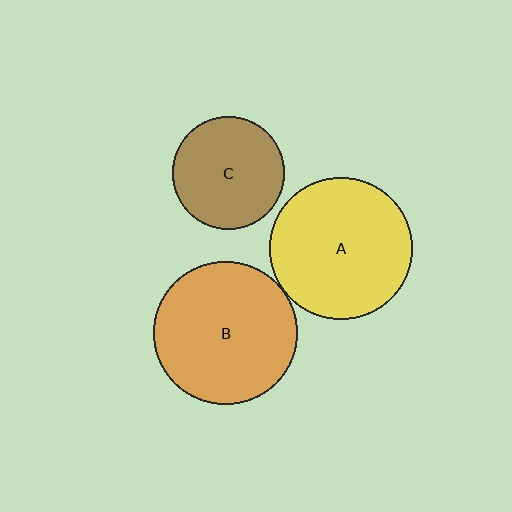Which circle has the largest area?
Circle B (orange).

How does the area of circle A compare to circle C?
Approximately 1.6 times.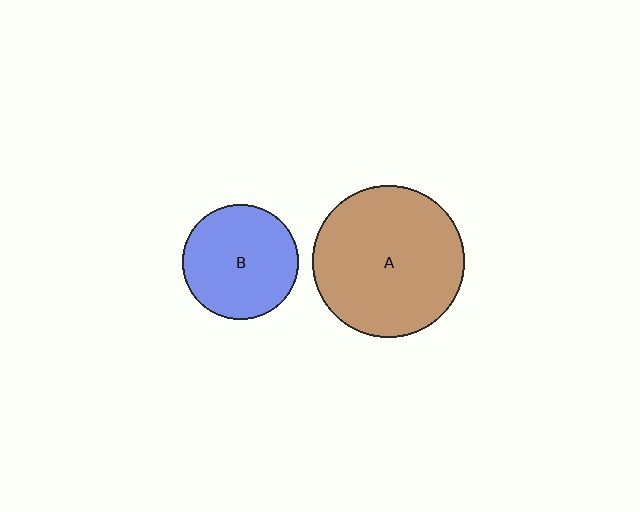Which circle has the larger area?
Circle A (brown).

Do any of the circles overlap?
No, none of the circles overlap.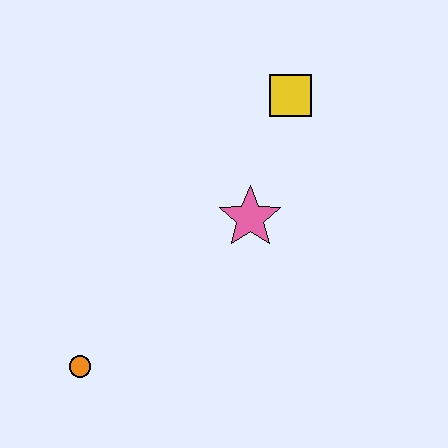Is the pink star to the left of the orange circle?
No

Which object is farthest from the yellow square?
The orange circle is farthest from the yellow square.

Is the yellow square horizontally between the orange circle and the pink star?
No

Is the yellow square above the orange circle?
Yes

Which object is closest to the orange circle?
The pink star is closest to the orange circle.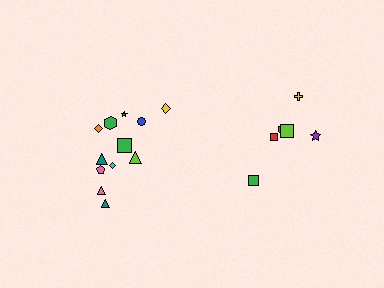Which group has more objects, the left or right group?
The left group.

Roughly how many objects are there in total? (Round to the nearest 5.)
Roughly 20 objects in total.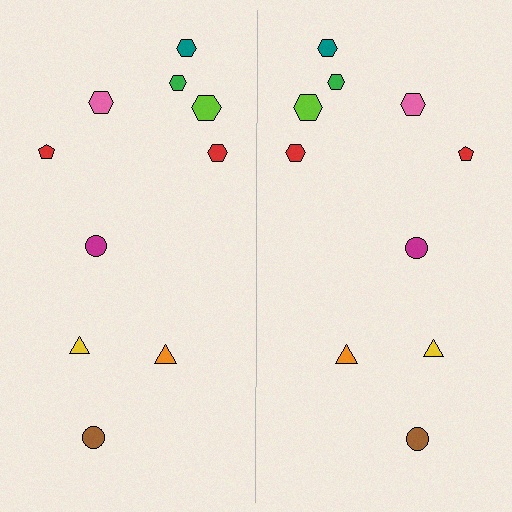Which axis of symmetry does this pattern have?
The pattern has a vertical axis of symmetry running through the center of the image.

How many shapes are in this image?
There are 20 shapes in this image.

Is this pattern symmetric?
Yes, this pattern has bilateral (reflection) symmetry.